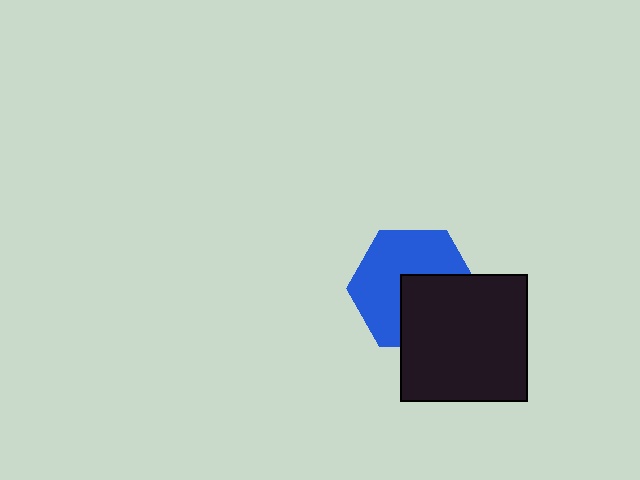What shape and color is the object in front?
The object in front is a black square.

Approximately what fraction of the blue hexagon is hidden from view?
Roughly 41% of the blue hexagon is hidden behind the black square.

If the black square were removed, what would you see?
You would see the complete blue hexagon.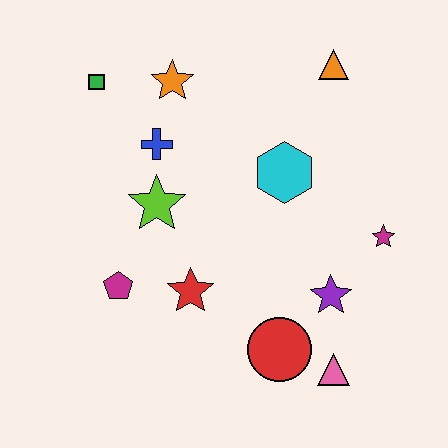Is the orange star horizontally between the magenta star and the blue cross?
Yes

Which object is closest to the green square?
The orange star is closest to the green square.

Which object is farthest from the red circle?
The green square is farthest from the red circle.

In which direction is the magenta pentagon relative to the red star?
The magenta pentagon is to the left of the red star.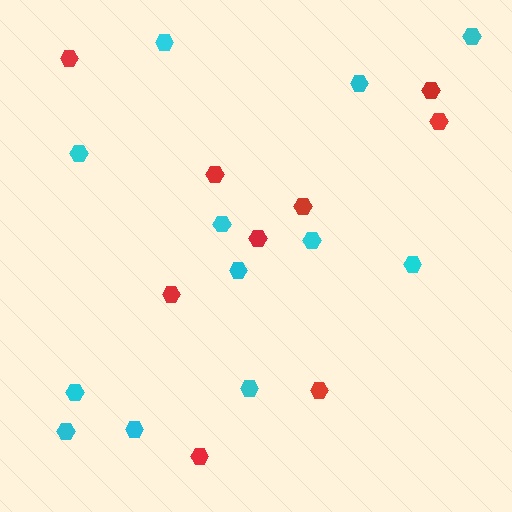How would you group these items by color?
There are 2 groups: one group of cyan hexagons (12) and one group of red hexagons (9).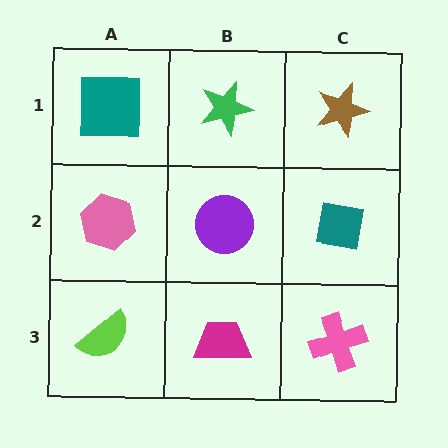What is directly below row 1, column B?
A purple circle.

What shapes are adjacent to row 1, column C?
A teal square (row 2, column C), a green star (row 1, column B).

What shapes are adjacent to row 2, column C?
A brown star (row 1, column C), a pink cross (row 3, column C), a purple circle (row 2, column B).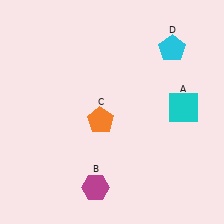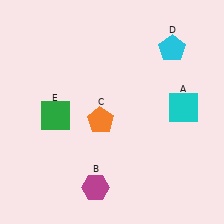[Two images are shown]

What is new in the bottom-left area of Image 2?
A green square (E) was added in the bottom-left area of Image 2.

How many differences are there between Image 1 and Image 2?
There is 1 difference between the two images.